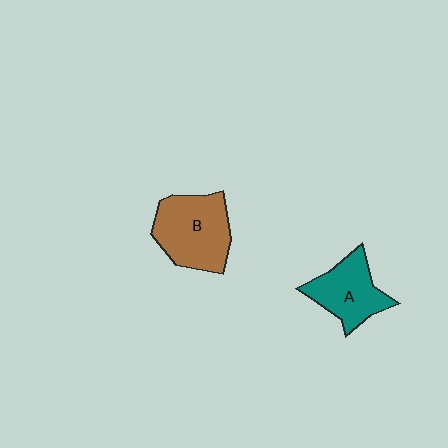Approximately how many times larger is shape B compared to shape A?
Approximately 1.3 times.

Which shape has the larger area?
Shape B (brown).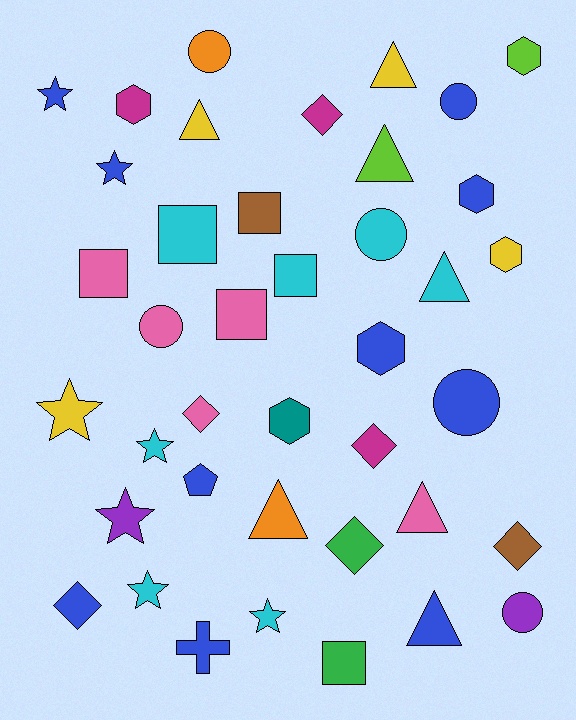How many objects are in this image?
There are 40 objects.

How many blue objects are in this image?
There are 10 blue objects.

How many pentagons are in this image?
There is 1 pentagon.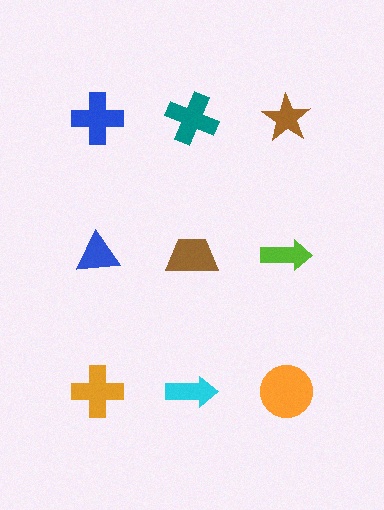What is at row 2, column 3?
A lime arrow.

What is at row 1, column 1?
A blue cross.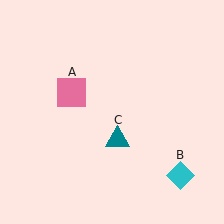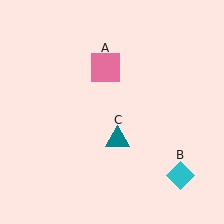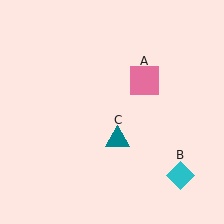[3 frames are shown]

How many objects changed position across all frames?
1 object changed position: pink square (object A).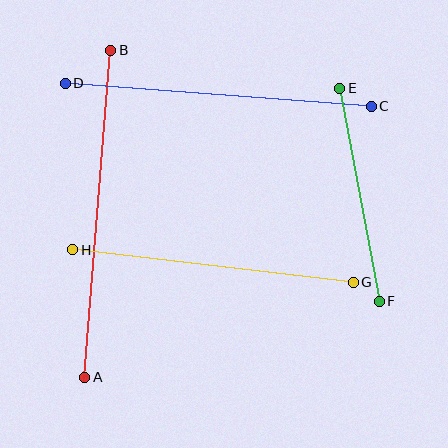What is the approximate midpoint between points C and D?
The midpoint is at approximately (218, 95) pixels.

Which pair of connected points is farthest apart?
Points A and B are farthest apart.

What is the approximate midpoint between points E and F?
The midpoint is at approximately (360, 195) pixels.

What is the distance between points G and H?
The distance is approximately 282 pixels.